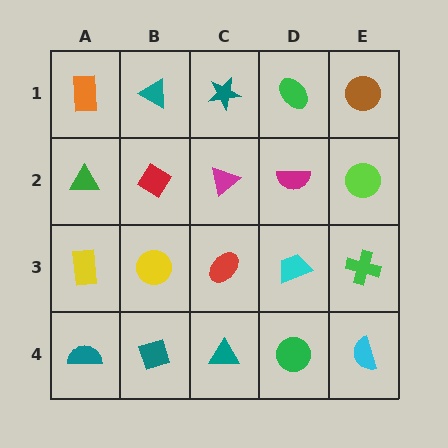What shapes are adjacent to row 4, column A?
A yellow rectangle (row 3, column A), a teal diamond (row 4, column B).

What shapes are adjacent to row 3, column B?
A red diamond (row 2, column B), a teal diamond (row 4, column B), a yellow rectangle (row 3, column A), a red ellipse (row 3, column C).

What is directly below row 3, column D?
A green circle.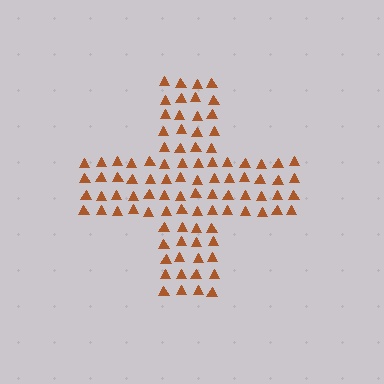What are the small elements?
The small elements are triangles.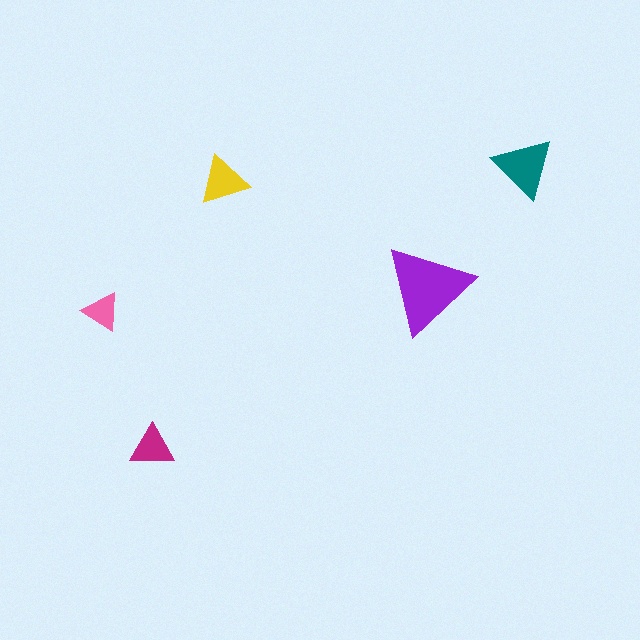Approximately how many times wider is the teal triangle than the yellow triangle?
About 1.5 times wider.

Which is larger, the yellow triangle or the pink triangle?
The yellow one.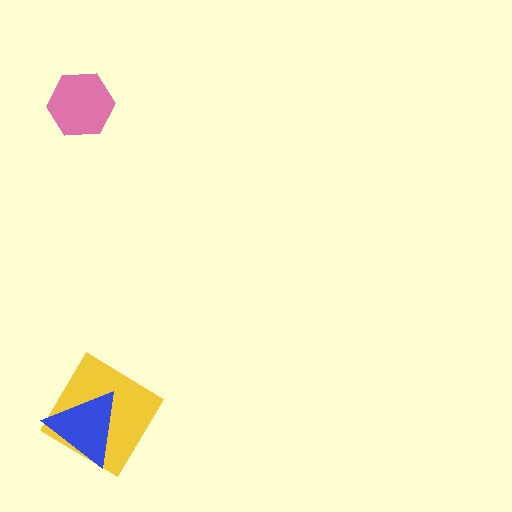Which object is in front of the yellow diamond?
The blue triangle is in front of the yellow diamond.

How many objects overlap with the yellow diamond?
1 object overlaps with the yellow diamond.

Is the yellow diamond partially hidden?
Yes, it is partially covered by another shape.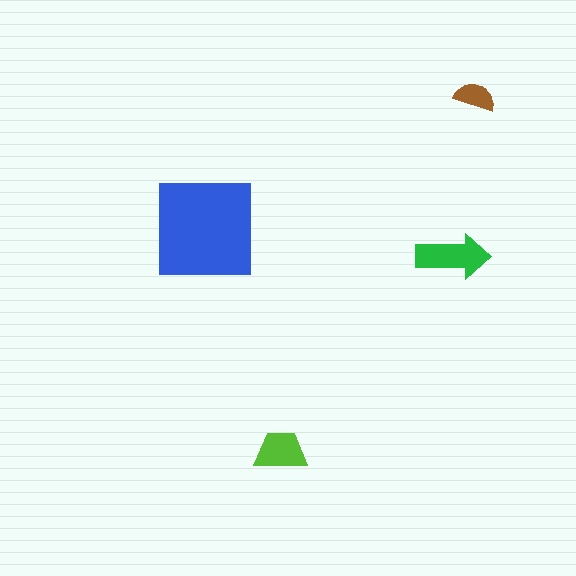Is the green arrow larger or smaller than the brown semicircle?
Larger.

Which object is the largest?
The blue square.